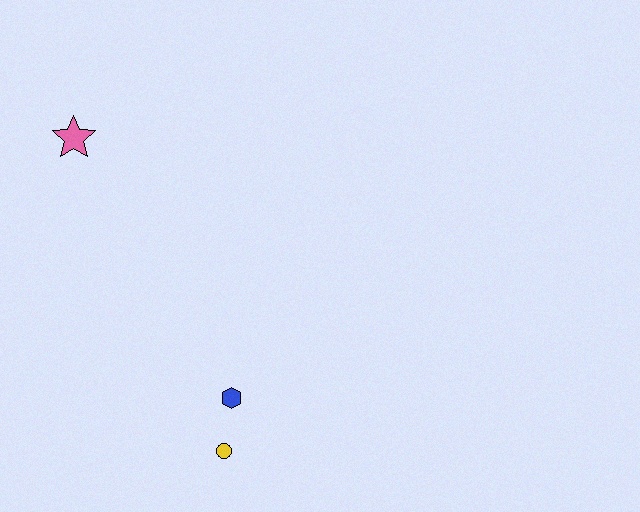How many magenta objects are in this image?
There are no magenta objects.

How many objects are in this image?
There are 3 objects.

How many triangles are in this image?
There are no triangles.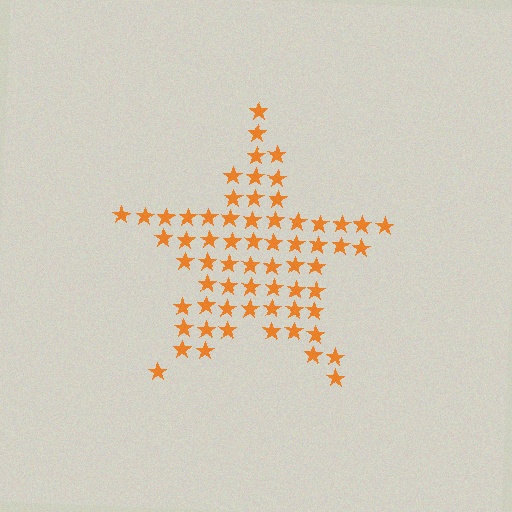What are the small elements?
The small elements are stars.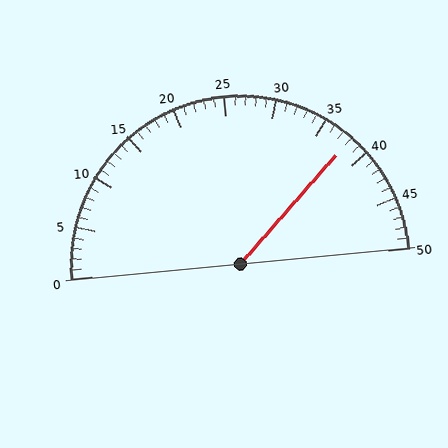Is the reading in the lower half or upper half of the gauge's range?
The reading is in the upper half of the range (0 to 50).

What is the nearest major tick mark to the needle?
The nearest major tick mark is 40.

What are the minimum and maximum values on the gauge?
The gauge ranges from 0 to 50.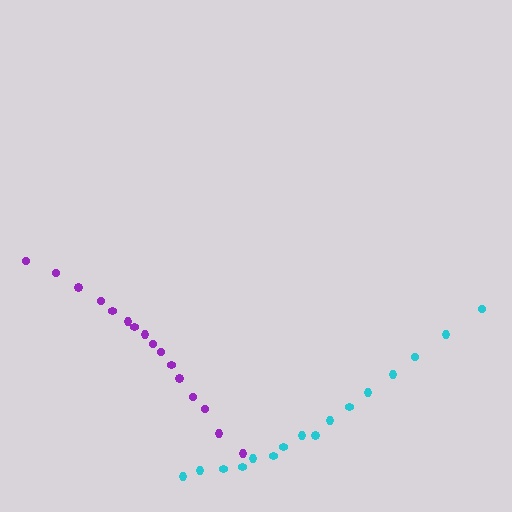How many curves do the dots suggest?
There are 2 distinct paths.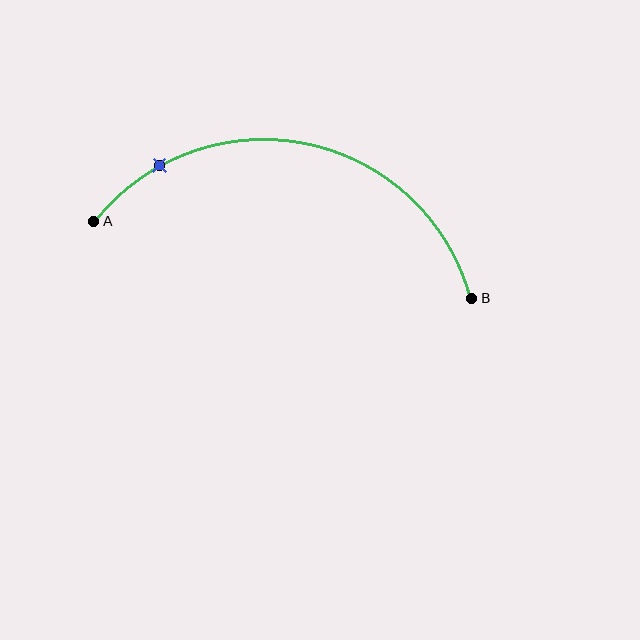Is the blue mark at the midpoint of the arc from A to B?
No. The blue mark lies on the arc but is closer to endpoint A. The arc midpoint would be at the point on the curve equidistant along the arc from both A and B.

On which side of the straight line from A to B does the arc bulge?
The arc bulges above the straight line connecting A and B.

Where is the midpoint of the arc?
The arc midpoint is the point on the curve farthest from the straight line joining A and B. It sits above that line.